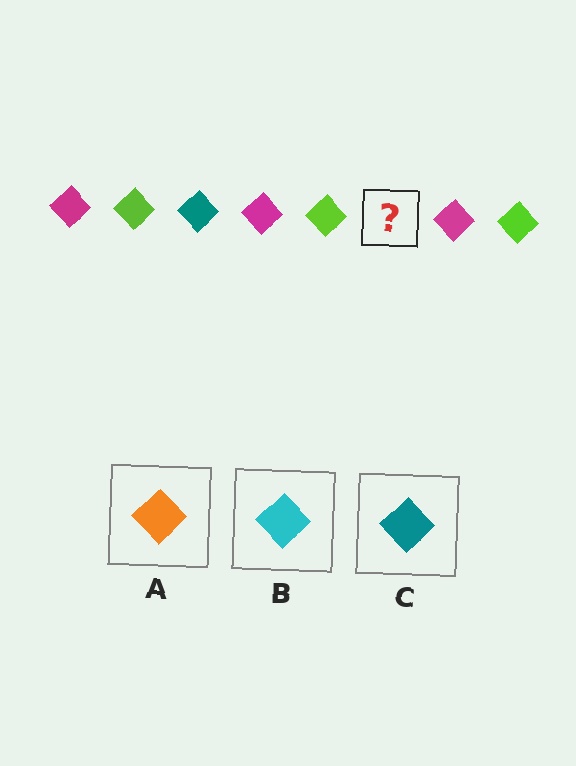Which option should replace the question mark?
Option C.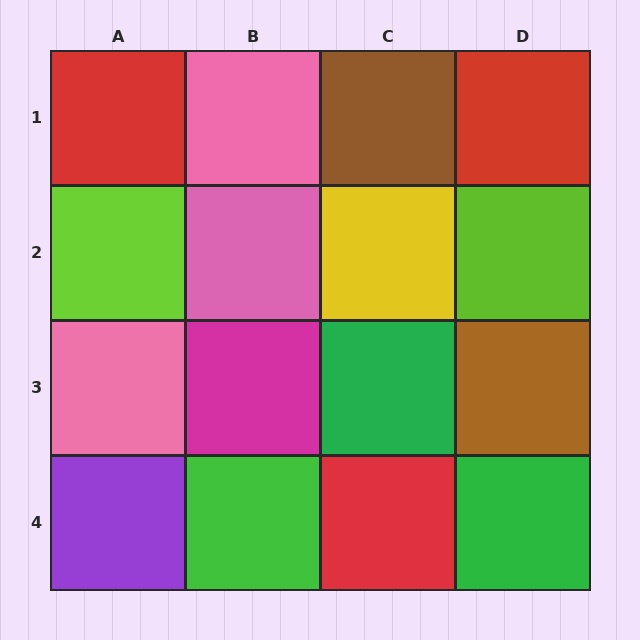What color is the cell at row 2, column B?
Pink.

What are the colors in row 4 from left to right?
Purple, green, red, green.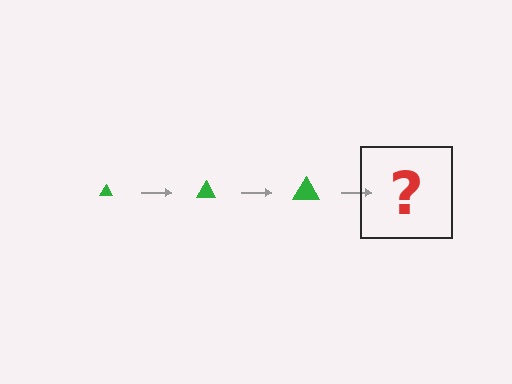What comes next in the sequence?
The next element should be a green triangle, larger than the previous one.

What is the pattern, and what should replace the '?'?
The pattern is that the triangle gets progressively larger each step. The '?' should be a green triangle, larger than the previous one.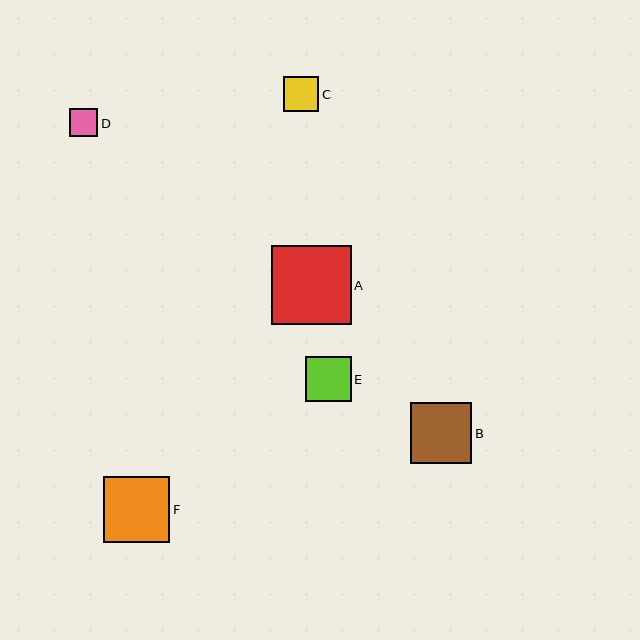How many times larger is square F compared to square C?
Square F is approximately 1.9 times the size of square C.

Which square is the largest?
Square A is the largest with a size of approximately 80 pixels.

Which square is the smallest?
Square D is the smallest with a size of approximately 28 pixels.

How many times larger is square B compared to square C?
Square B is approximately 1.7 times the size of square C.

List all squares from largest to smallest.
From largest to smallest: A, F, B, E, C, D.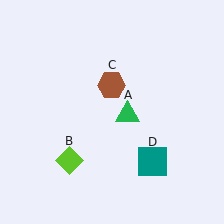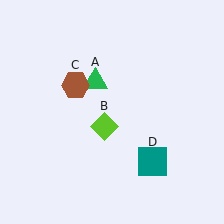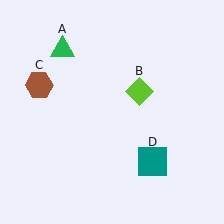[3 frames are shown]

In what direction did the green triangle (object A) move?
The green triangle (object A) moved up and to the left.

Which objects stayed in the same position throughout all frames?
Teal square (object D) remained stationary.